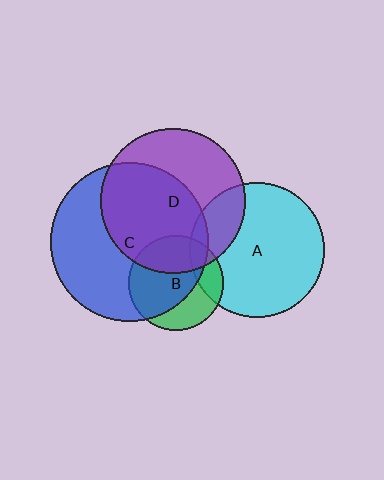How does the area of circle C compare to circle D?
Approximately 1.2 times.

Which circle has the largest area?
Circle C (blue).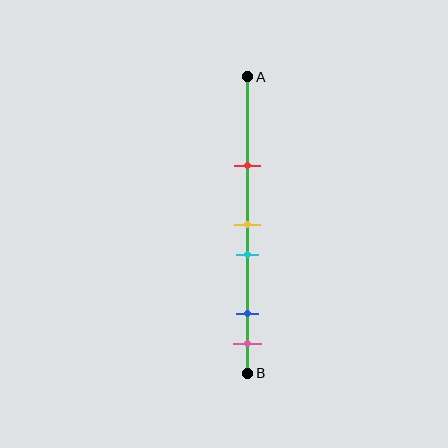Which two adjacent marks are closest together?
The yellow and cyan marks are the closest adjacent pair.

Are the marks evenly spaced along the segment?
No, the marks are not evenly spaced.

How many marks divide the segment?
There are 5 marks dividing the segment.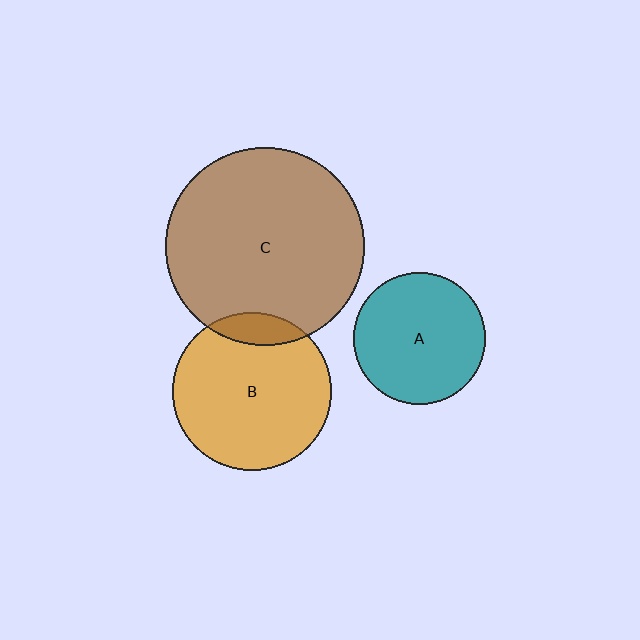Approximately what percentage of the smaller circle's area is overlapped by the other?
Approximately 10%.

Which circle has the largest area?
Circle C (brown).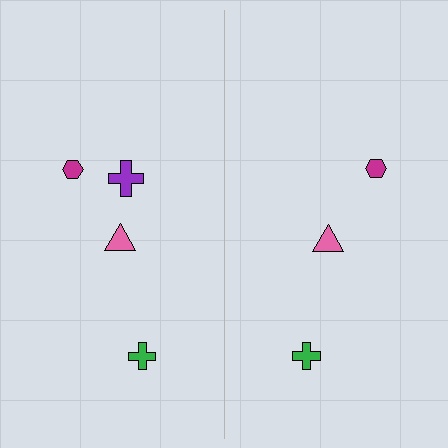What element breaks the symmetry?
A purple cross is missing from the right side.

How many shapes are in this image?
There are 7 shapes in this image.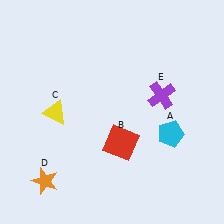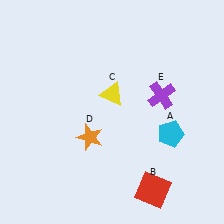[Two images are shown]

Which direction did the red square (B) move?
The red square (B) moved down.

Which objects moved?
The objects that moved are: the red square (B), the yellow triangle (C), the orange star (D).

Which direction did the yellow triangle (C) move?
The yellow triangle (C) moved right.